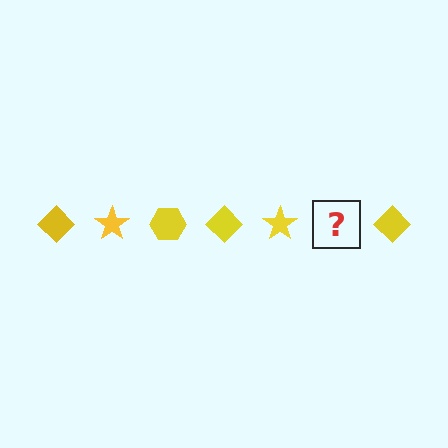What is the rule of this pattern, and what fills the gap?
The rule is that the pattern cycles through diamond, star, hexagon shapes in yellow. The gap should be filled with a yellow hexagon.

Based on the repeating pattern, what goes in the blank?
The blank should be a yellow hexagon.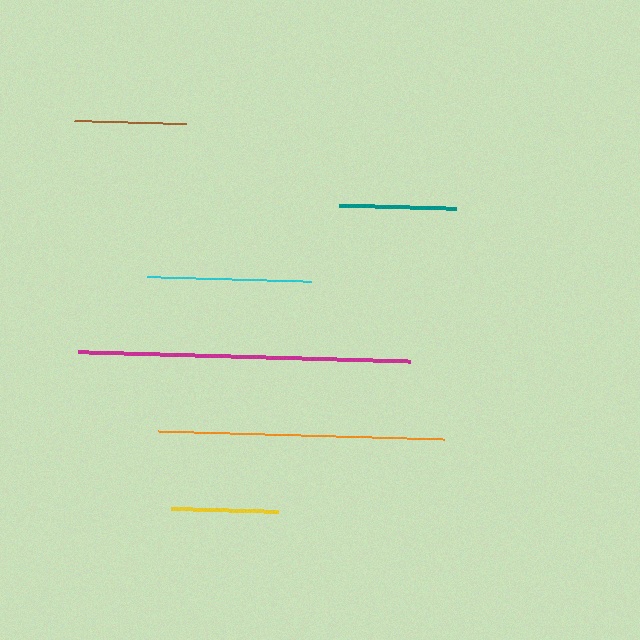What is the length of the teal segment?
The teal segment is approximately 117 pixels long.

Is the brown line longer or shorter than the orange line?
The orange line is longer than the brown line.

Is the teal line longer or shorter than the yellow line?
The teal line is longer than the yellow line.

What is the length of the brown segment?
The brown segment is approximately 111 pixels long.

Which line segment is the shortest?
The yellow line is the shortest at approximately 106 pixels.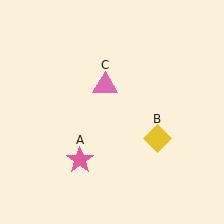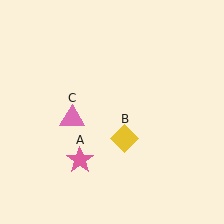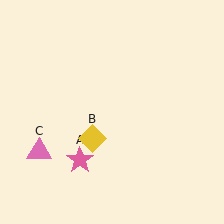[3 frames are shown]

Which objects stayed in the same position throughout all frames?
Pink star (object A) remained stationary.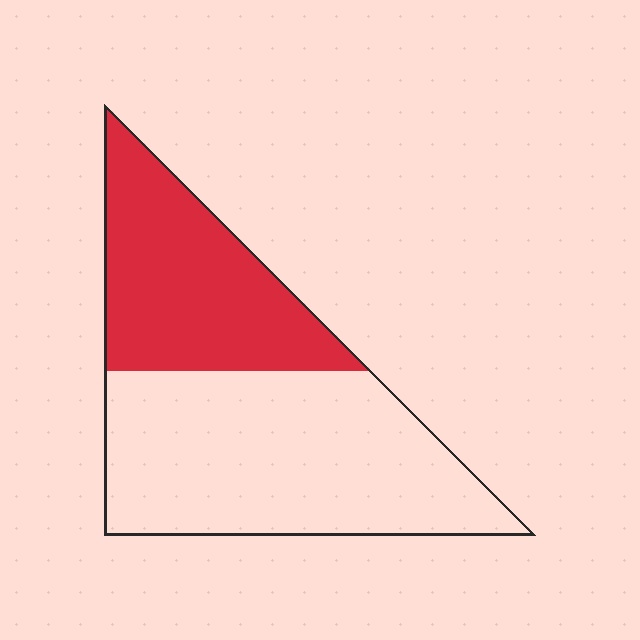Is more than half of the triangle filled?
No.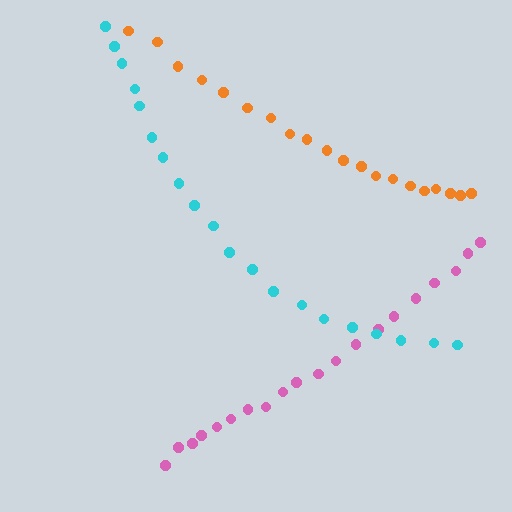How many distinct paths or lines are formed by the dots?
There are 3 distinct paths.